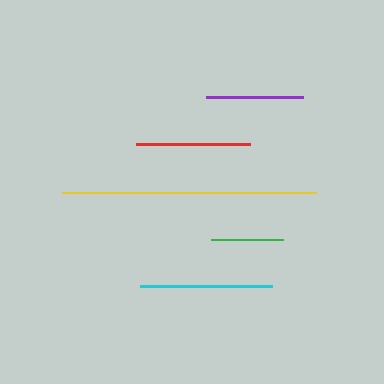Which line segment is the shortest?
The green line is the shortest at approximately 72 pixels.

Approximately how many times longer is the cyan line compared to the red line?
The cyan line is approximately 1.2 times the length of the red line.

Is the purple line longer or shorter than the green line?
The purple line is longer than the green line.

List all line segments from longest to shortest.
From longest to shortest: yellow, cyan, red, purple, green.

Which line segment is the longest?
The yellow line is the longest at approximately 254 pixels.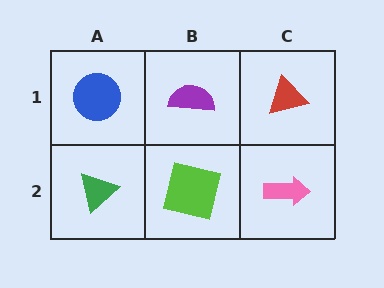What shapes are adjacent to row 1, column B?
A lime square (row 2, column B), a blue circle (row 1, column A), a red triangle (row 1, column C).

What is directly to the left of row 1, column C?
A purple semicircle.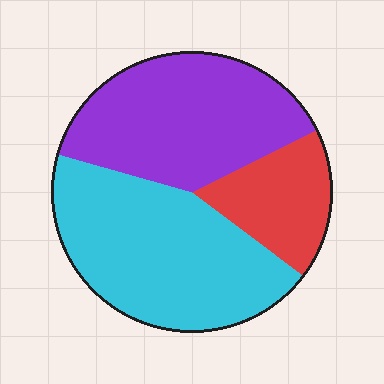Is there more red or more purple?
Purple.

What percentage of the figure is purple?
Purple covers roughly 40% of the figure.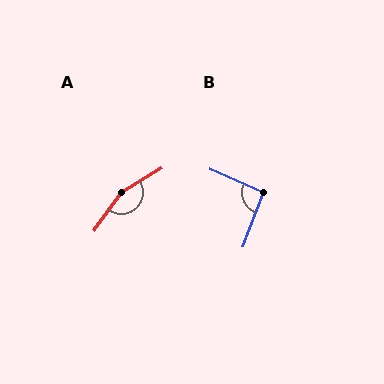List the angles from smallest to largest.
B (93°), A (156°).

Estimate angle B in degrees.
Approximately 93 degrees.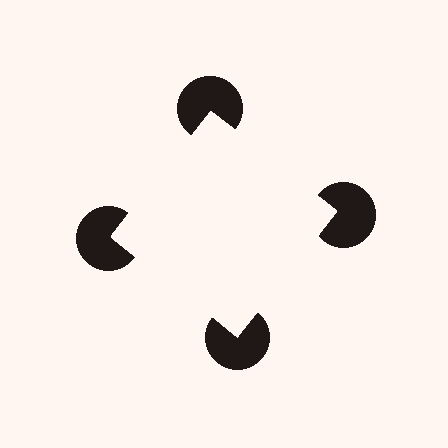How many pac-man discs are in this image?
There are 4 — one at each vertex of the illusory square.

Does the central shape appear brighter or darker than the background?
It typically appears slightly brighter than the background, even though no actual brightness change is drawn.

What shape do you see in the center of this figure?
An illusory square — its edges are inferred from the aligned wedge cuts in the pac-man discs, not physically drawn.